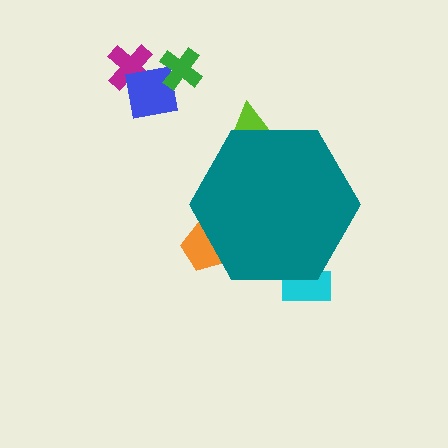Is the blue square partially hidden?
No, the blue square is fully visible.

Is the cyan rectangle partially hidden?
Yes, the cyan rectangle is partially hidden behind the teal hexagon.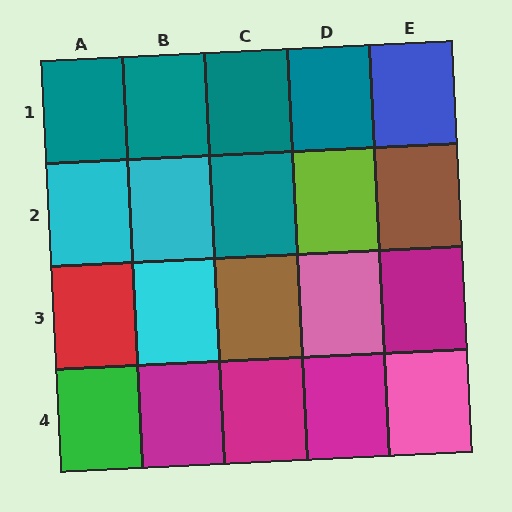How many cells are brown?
2 cells are brown.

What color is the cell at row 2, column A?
Cyan.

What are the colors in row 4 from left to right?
Green, magenta, magenta, magenta, pink.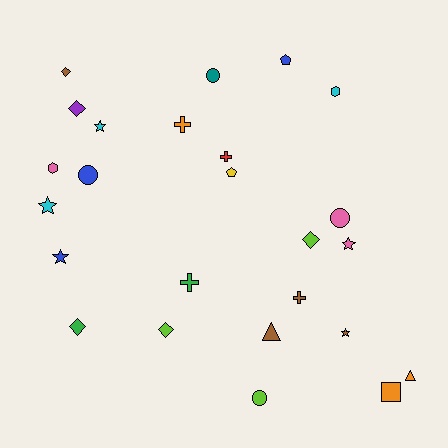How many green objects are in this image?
There are 2 green objects.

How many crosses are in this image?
There are 4 crosses.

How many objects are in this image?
There are 25 objects.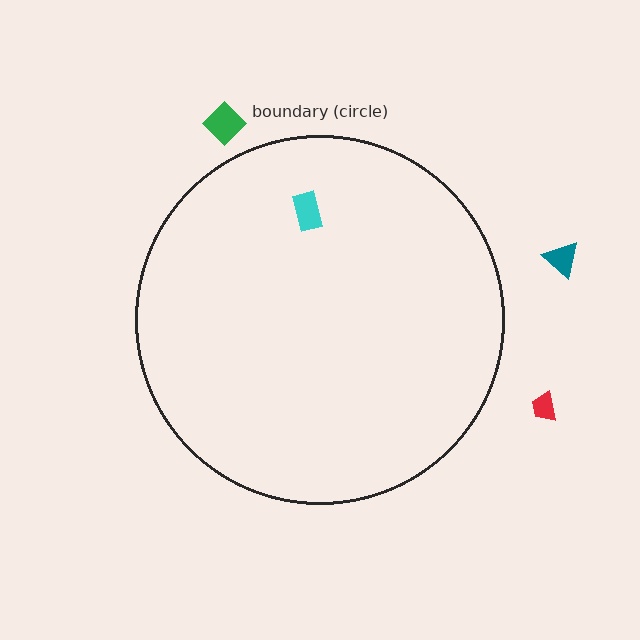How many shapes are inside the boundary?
1 inside, 3 outside.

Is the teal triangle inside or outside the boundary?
Outside.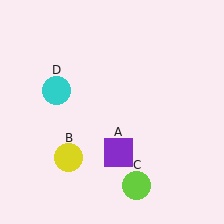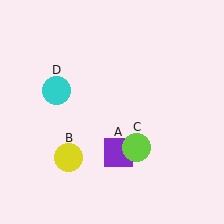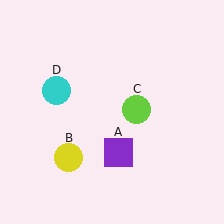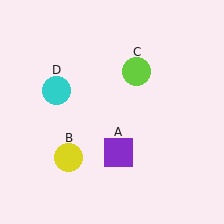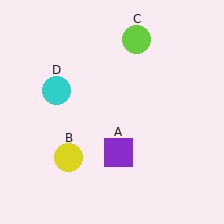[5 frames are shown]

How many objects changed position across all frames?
1 object changed position: lime circle (object C).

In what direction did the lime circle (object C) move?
The lime circle (object C) moved up.